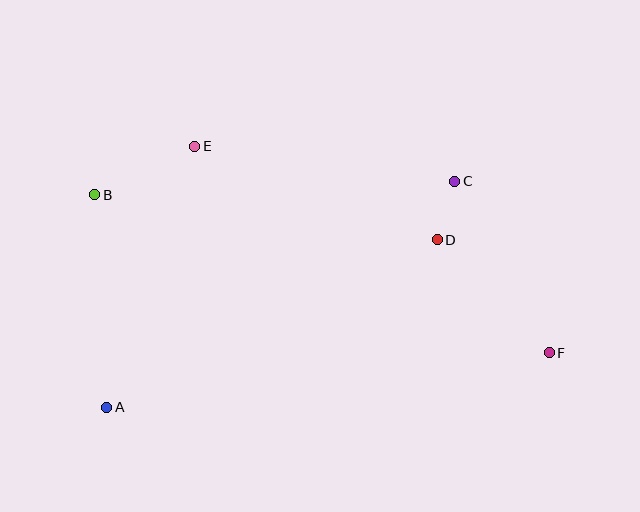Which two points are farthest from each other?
Points B and F are farthest from each other.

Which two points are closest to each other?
Points C and D are closest to each other.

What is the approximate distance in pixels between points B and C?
The distance between B and C is approximately 361 pixels.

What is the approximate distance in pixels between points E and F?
The distance between E and F is approximately 410 pixels.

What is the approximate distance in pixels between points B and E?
The distance between B and E is approximately 111 pixels.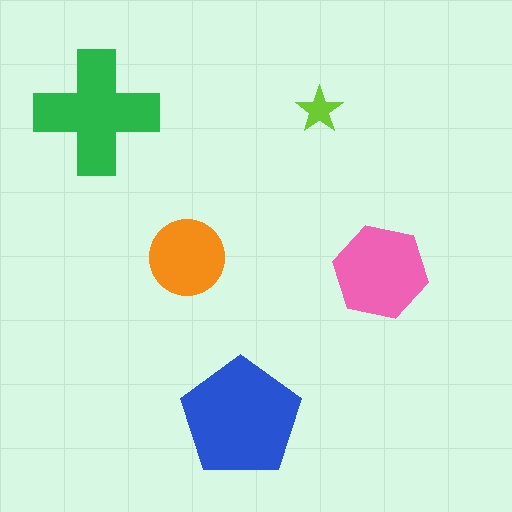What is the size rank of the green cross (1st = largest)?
2nd.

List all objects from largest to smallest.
The blue pentagon, the green cross, the pink hexagon, the orange circle, the lime star.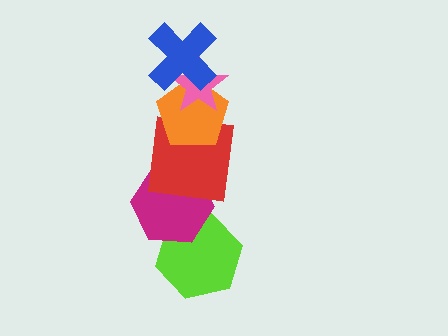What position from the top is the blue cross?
The blue cross is 1st from the top.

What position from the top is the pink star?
The pink star is 2nd from the top.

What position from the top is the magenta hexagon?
The magenta hexagon is 5th from the top.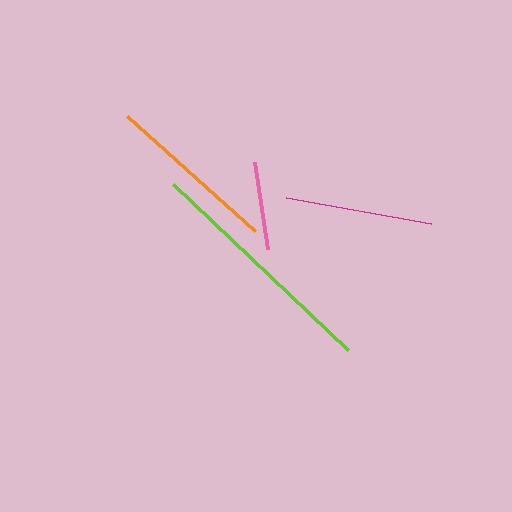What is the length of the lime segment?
The lime segment is approximately 241 pixels long.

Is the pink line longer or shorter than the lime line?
The lime line is longer than the pink line.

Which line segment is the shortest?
The pink line is the shortest at approximately 88 pixels.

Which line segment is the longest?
The lime line is the longest at approximately 241 pixels.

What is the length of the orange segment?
The orange segment is approximately 172 pixels long.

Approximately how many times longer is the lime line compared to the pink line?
The lime line is approximately 2.7 times the length of the pink line.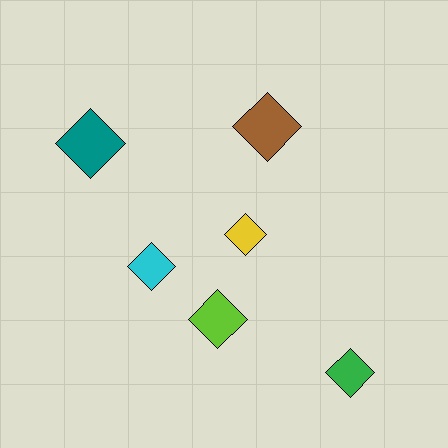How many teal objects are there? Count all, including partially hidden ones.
There is 1 teal object.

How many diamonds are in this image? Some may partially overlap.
There are 6 diamonds.